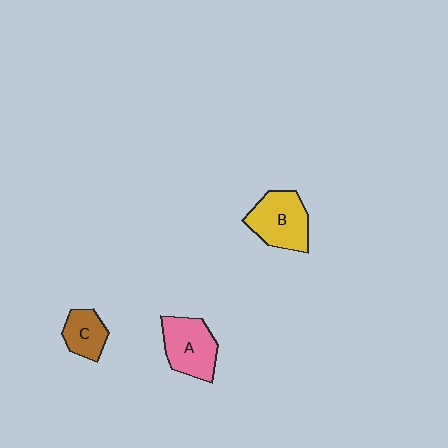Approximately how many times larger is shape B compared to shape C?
Approximately 1.6 times.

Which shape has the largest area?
Shape B (yellow).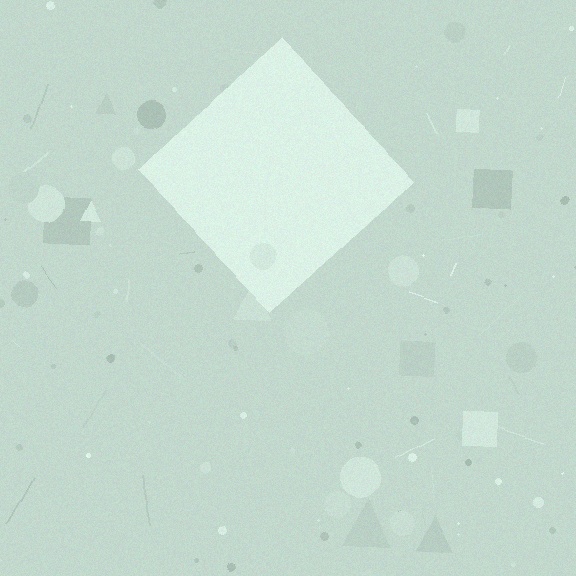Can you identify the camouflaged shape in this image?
The camouflaged shape is a diamond.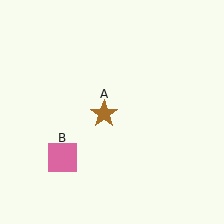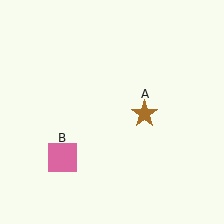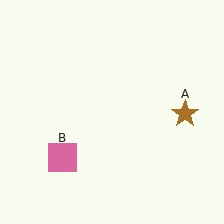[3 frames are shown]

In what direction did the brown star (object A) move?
The brown star (object A) moved right.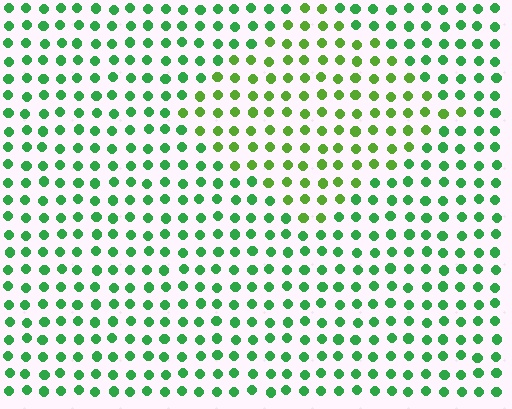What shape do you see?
I see a diamond.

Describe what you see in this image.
The image is filled with small green elements in a uniform arrangement. A diamond-shaped region is visible where the elements are tinted to a slightly different hue, forming a subtle color boundary.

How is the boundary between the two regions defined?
The boundary is defined purely by a slight shift in hue (about 32 degrees). Spacing, size, and orientation are identical on both sides.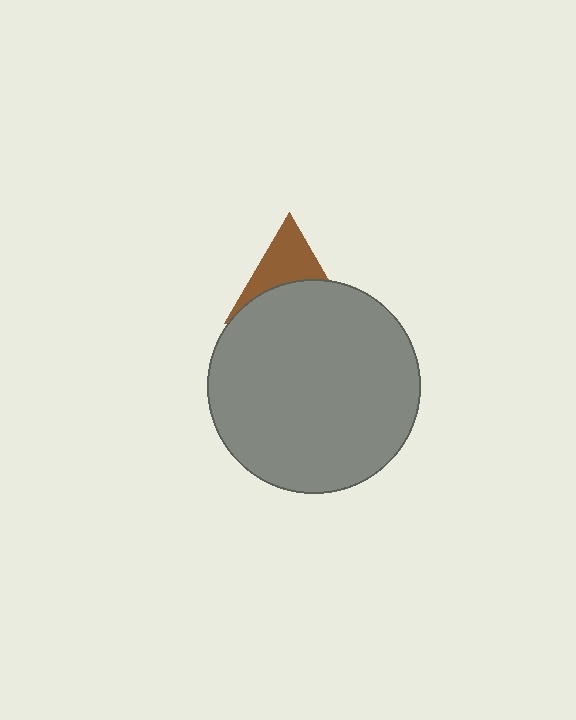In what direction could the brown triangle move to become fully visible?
The brown triangle could move up. That would shift it out from behind the gray circle entirely.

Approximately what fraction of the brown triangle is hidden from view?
Roughly 53% of the brown triangle is hidden behind the gray circle.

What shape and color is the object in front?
The object in front is a gray circle.